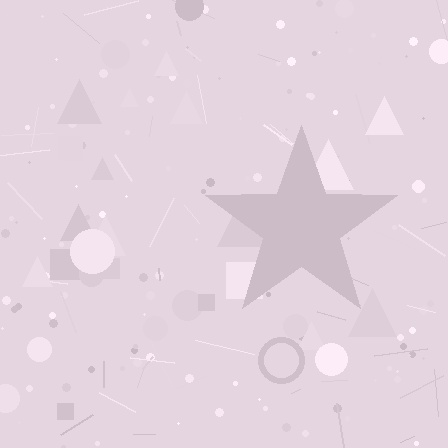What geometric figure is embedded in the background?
A star is embedded in the background.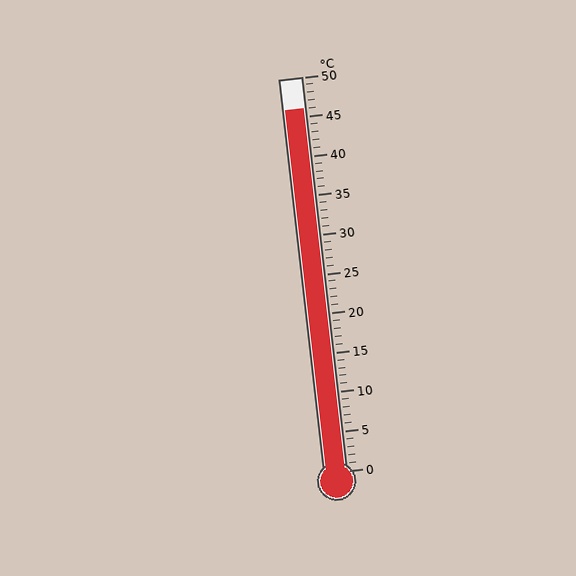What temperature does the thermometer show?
The thermometer shows approximately 46°C.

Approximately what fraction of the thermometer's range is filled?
The thermometer is filled to approximately 90% of its range.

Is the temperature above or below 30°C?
The temperature is above 30°C.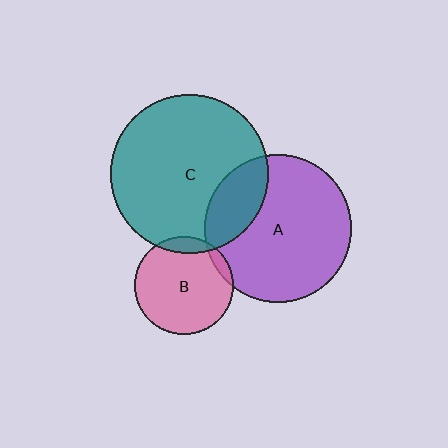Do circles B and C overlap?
Yes.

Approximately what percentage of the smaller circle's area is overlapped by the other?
Approximately 10%.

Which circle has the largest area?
Circle C (teal).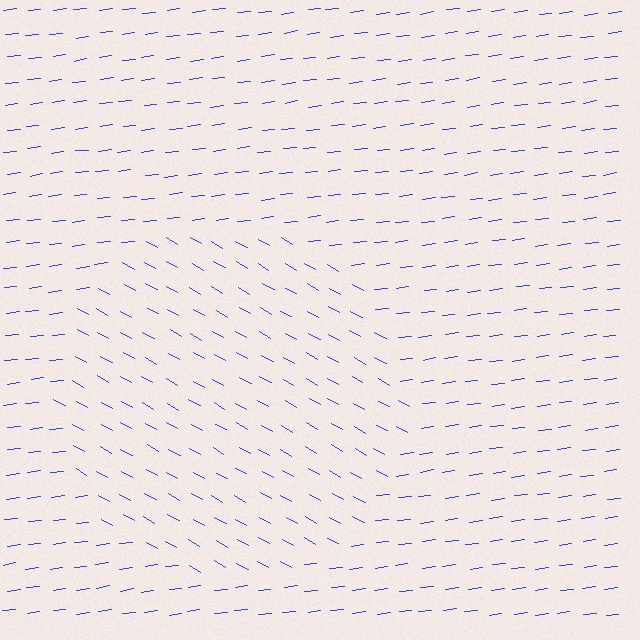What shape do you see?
I see a circle.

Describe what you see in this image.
The image is filled with small blue line segments. A circle region in the image has lines oriented differently from the surrounding lines, creating a visible texture boundary.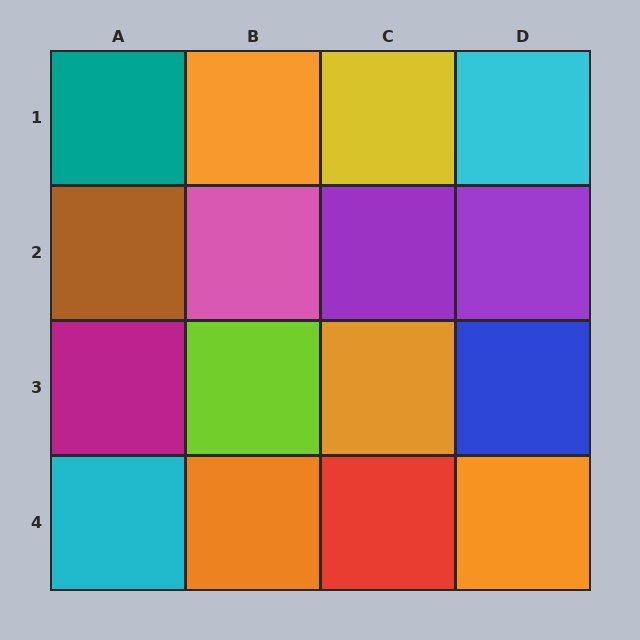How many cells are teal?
1 cell is teal.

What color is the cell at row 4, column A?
Cyan.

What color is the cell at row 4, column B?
Orange.